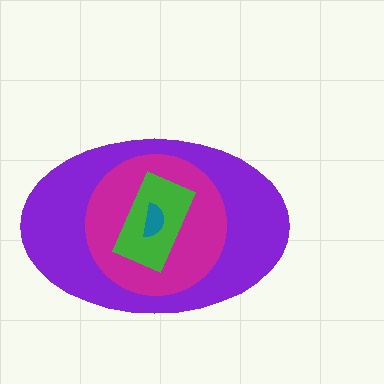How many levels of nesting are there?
4.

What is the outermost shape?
The purple ellipse.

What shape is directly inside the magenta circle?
The green rectangle.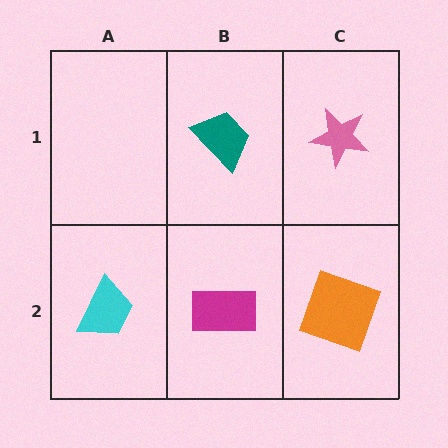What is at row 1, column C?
A pink star.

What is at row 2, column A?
A cyan trapezoid.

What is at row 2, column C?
An orange square.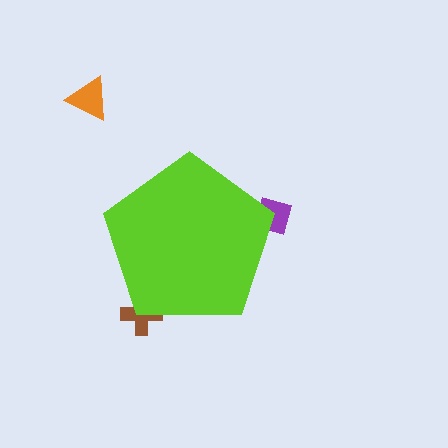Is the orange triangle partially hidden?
No, the orange triangle is fully visible.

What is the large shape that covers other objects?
A lime pentagon.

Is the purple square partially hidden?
Yes, the purple square is partially hidden behind the lime pentagon.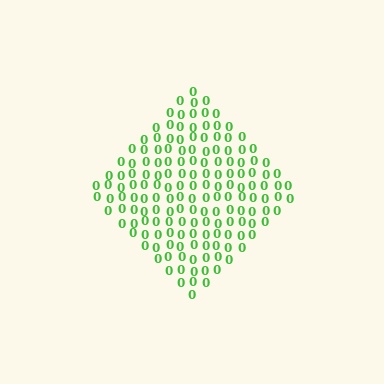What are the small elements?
The small elements are digit 0's.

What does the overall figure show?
The overall figure shows a diamond.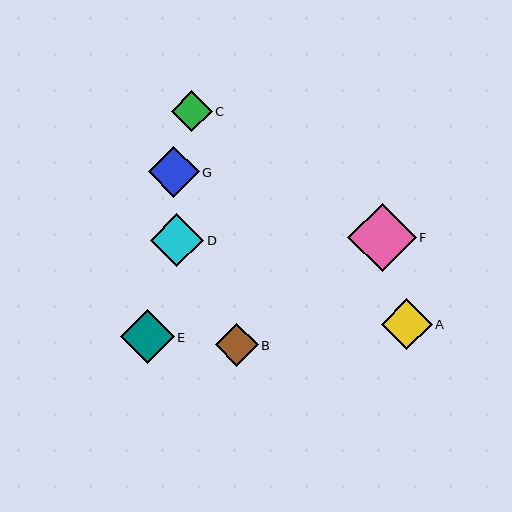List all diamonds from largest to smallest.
From largest to smallest: F, E, D, G, A, B, C.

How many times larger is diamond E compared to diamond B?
Diamond E is approximately 1.3 times the size of diamond B.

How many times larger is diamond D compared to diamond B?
Diamond D is approximately 1.3 times the size of diamond B.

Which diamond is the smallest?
Diamond C is the smallest with a size of approximately 41 pixels.